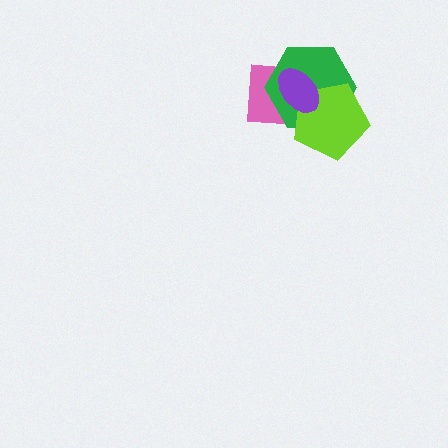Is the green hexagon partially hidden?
Yes, it is partially covered by another shape.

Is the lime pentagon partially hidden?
Yes, it is partially covered by another shape.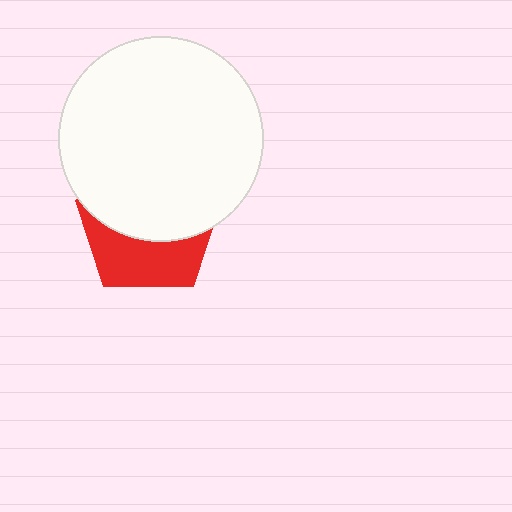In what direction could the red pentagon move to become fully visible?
The red pentagon could move down. That would shift it out from behind the white circle entirely.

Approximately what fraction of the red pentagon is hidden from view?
Roughly 59% of the red pentagon is hidden behind the white circle.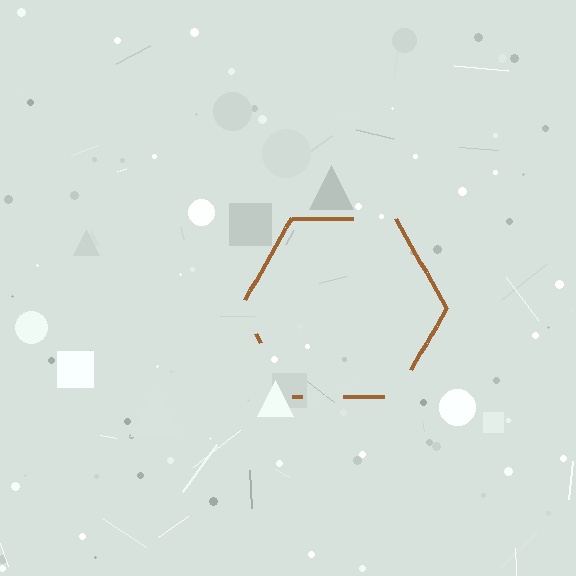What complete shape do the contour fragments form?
The contour fragments form a hexagon.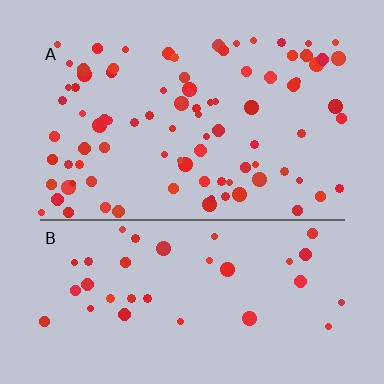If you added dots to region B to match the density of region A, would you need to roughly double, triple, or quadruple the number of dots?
Approximately double.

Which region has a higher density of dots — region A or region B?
A (the top).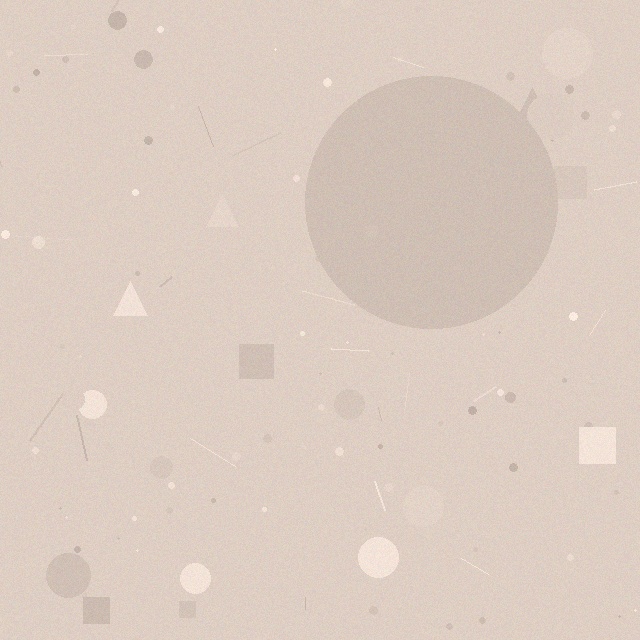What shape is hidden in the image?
A circle is hidden in the image.